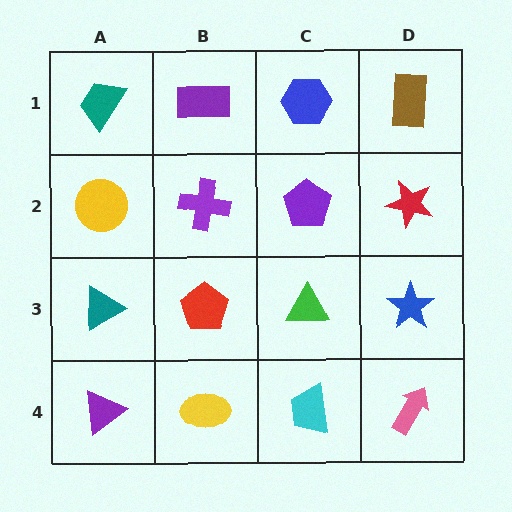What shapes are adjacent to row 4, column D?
A blue star (row 3, column D), a cyan trapezoid (row 4, column C).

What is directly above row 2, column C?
A blue hexagon.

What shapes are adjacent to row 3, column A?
A yellow circle (row 2, column A), a purple triangle (row 4, column A), a red pentagon (row 3, column B).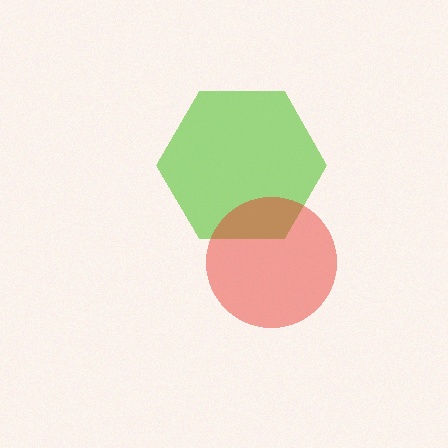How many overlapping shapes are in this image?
There are 2 overlapping shapes in the image.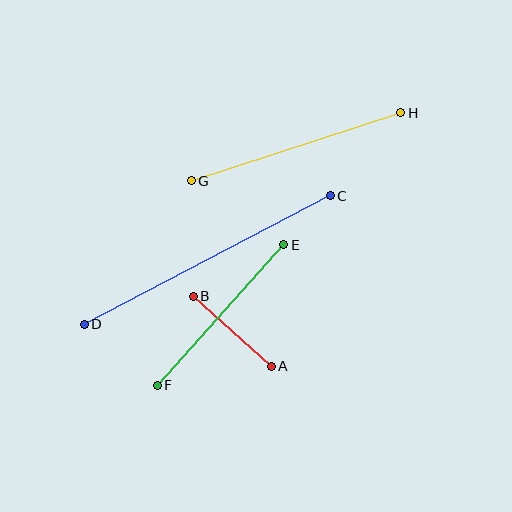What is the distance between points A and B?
The distance is approximately 105 pixels.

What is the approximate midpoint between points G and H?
The midpoint is at approximately (296, 147) pixels.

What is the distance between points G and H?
The distance is approximately 220 pixels.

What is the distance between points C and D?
The distance is approximately 278 pixels.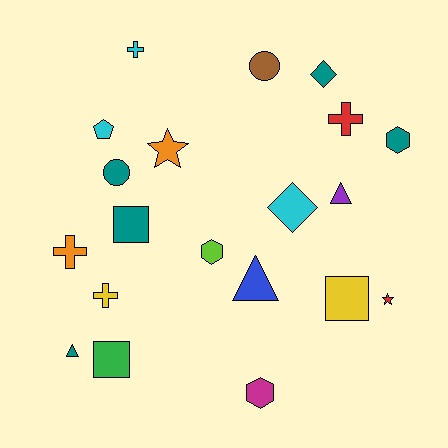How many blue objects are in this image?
There is 1 blue object.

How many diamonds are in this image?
There are 2 diamonds.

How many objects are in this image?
There are 20 objects.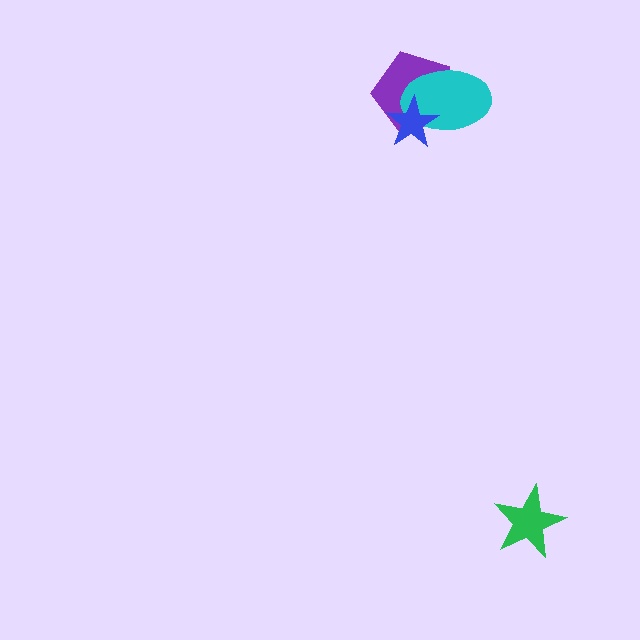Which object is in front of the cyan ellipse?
The blue star is in front of the cyan ellipse.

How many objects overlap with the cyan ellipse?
2 objects overlap with the cyan ellipse.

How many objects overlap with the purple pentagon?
2 objects overlap with the purple pentagon.